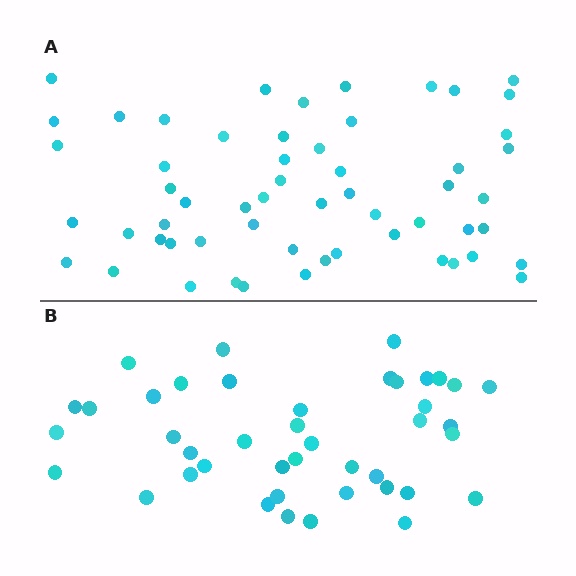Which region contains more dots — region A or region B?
Region A (the top region) has more dots.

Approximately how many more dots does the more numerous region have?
Region A has approximately 15 more dots than region B.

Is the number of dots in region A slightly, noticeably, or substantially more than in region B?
Region A has noticeably more, but not dramatically so. The ratio is roughly 1.4 to 1.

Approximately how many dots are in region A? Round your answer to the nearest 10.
About 60 dots. (The exact count is 57, which rounds to 60.)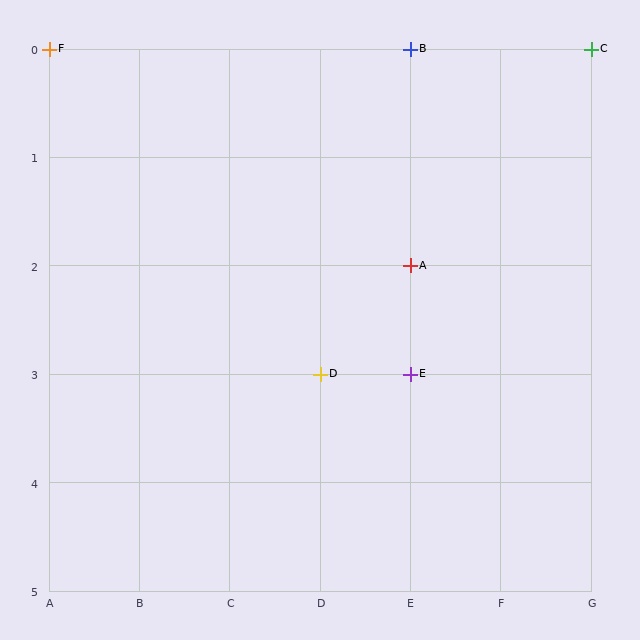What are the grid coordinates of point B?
Point B is at grid coordinates (E, 0).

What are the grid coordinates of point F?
Point F is at grid coordinates (A, 0).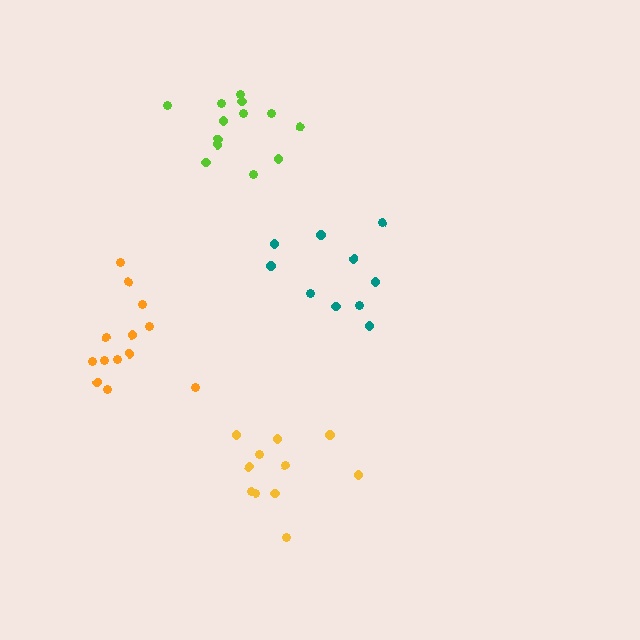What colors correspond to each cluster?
The clusters are colored: teal, lime, orange, yellow.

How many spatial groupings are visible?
There are 4 spatial groupings.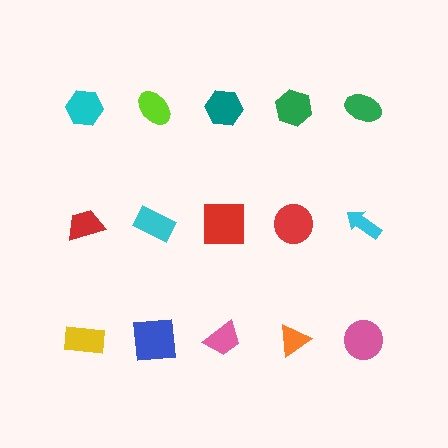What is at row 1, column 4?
A green hexagon.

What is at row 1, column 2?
A lime ellipse.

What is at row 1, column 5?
A green ellipse.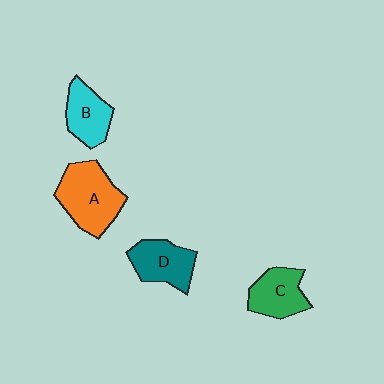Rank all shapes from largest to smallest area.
From largest to smallest: A (orange), D (teal), C (green), B (cyan).